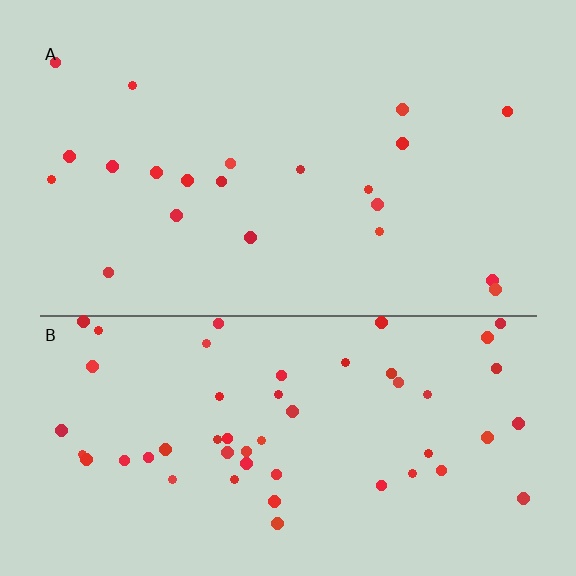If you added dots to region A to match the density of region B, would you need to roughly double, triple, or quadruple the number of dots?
Approximately double.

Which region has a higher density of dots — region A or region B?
B (the bottom).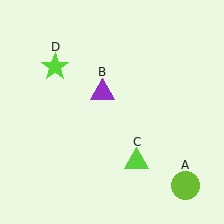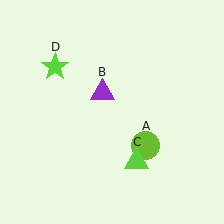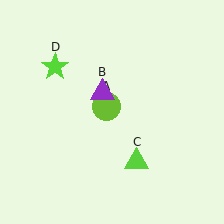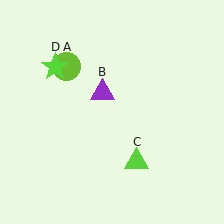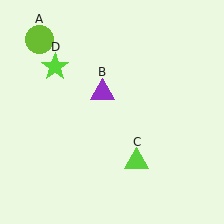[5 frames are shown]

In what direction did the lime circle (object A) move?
The lime circle (object A) moved up and to the left.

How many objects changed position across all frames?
1 object changed position: lime circle (object A).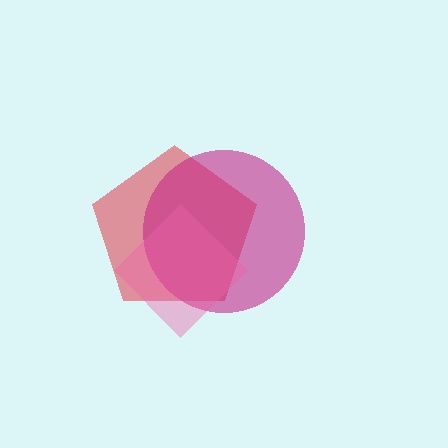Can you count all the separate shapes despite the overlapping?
Yes, there are 3 separate shapes.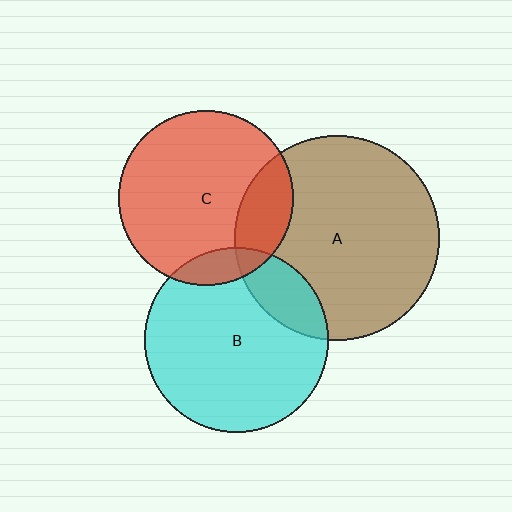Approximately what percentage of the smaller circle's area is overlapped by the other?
Approximately 20%.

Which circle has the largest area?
Circle A (brown).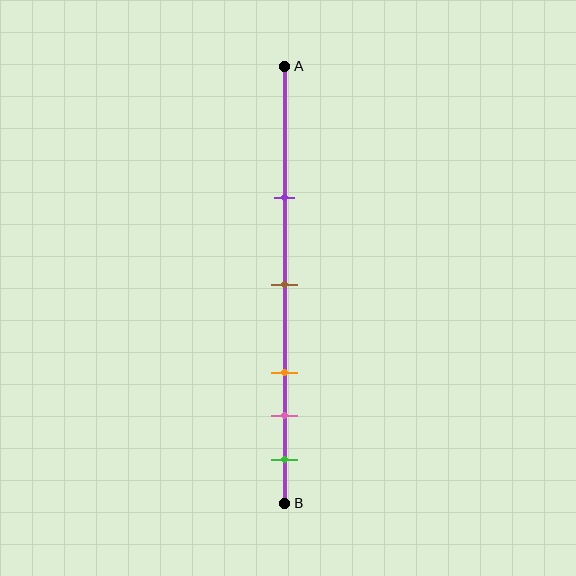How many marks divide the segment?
There are 5 marks dividing the segment.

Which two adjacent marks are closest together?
The pink and green marks are the closest adjacent pair.